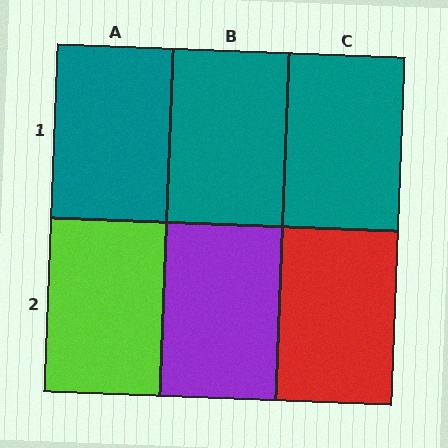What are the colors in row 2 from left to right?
Lime, purple, red.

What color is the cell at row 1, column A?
Teal.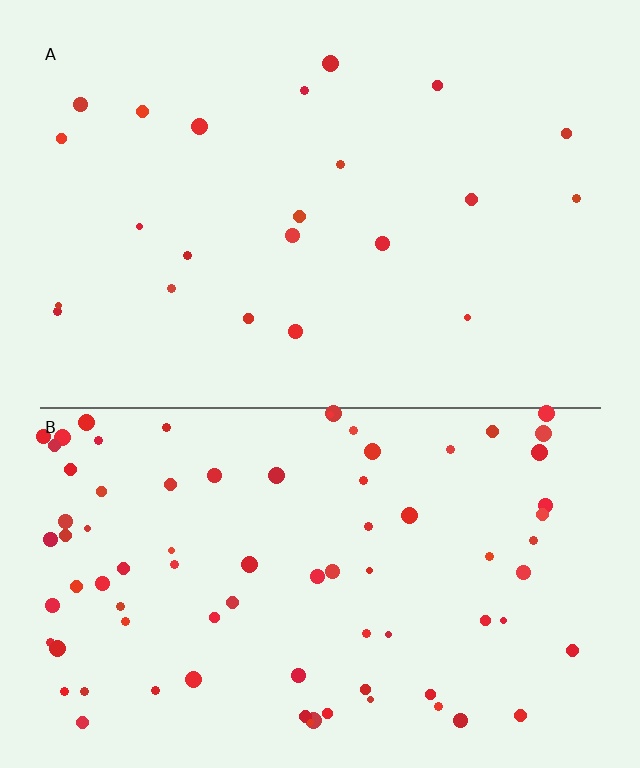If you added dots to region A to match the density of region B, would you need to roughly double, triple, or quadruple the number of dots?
Approximately quadruple.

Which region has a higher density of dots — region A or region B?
B (the bottom).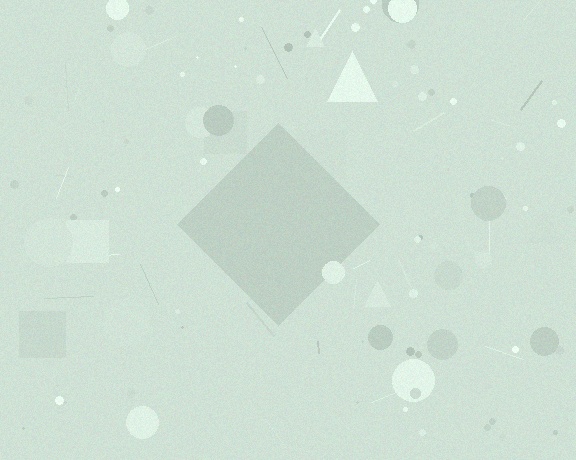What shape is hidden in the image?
A diamond is hidden in the image.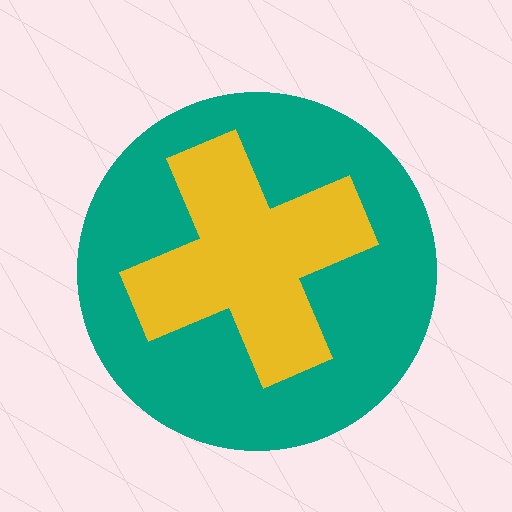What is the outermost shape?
The teal circle.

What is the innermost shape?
The yellow cross.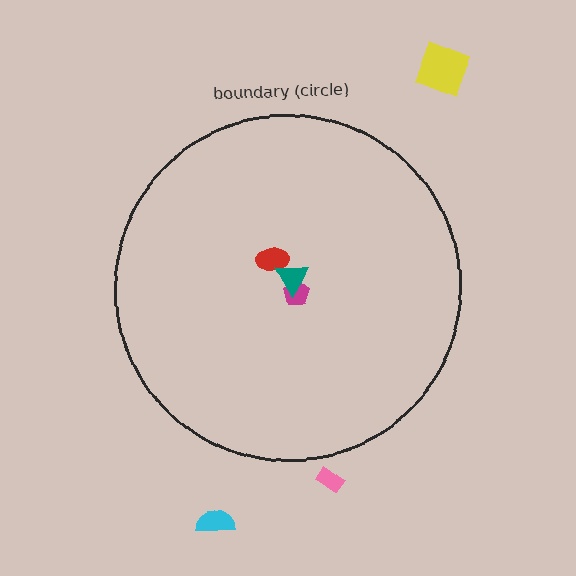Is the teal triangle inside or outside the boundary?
Inside.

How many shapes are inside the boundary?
3 inside, 3 outside.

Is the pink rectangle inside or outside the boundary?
Outside.